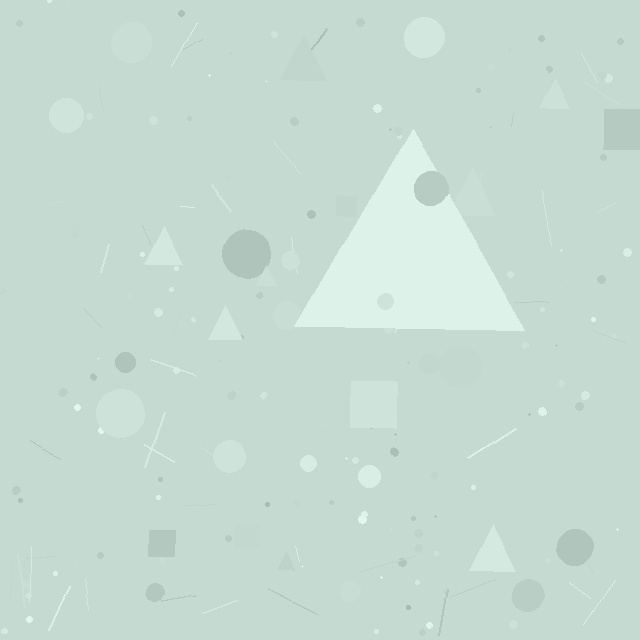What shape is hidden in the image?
A triangle is hidden in the image.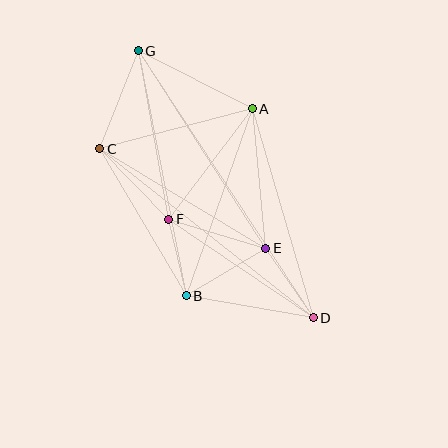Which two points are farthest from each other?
Points D and G are farthest from each other.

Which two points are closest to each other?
Points B and F are closest to each other.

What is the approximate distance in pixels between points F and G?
The distance between F and G is approximately 171 pixels.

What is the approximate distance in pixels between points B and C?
The distance between B and C is approximately 171 pixels.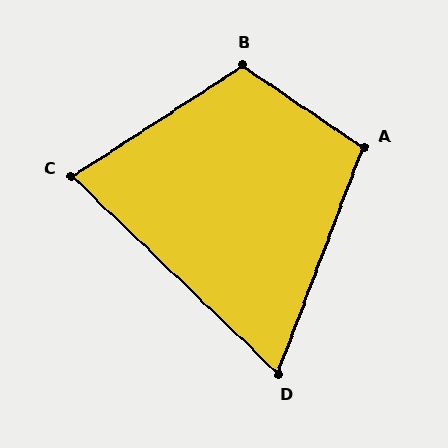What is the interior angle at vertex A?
Approximately 103 degrees (obtuse).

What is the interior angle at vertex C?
Approximately 77 degrees (acute).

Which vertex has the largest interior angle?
B, at approximately 113 degrees.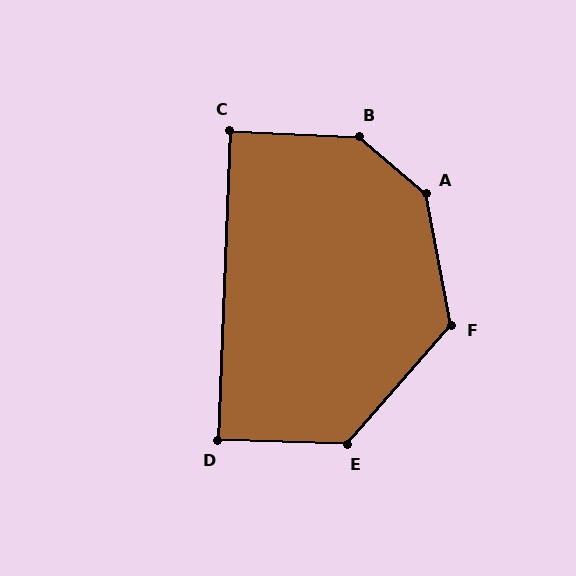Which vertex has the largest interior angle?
B, at approximately 142 degrees.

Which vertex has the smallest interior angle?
C, at approximately 90 degrees.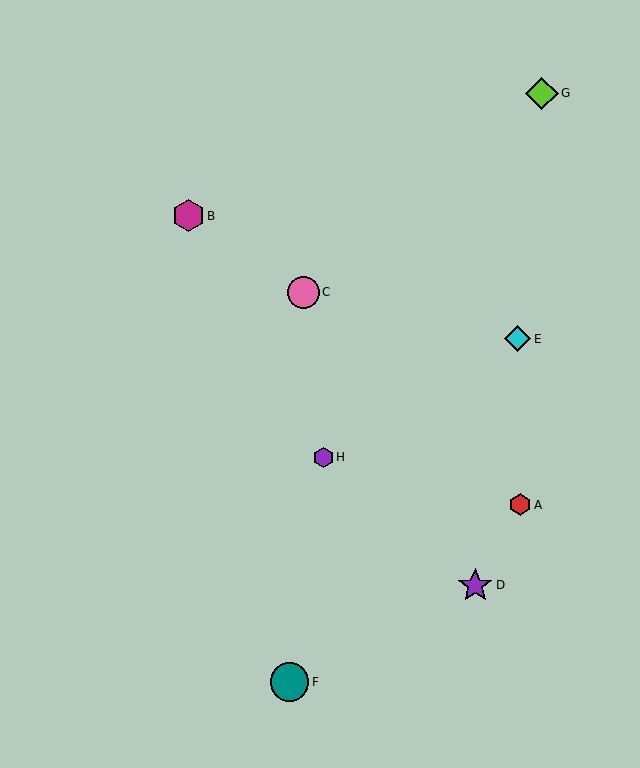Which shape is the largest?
The teal circle (labeled F) is the largest.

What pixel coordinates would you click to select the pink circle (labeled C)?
Click at (303, 292) to select the pink circle C.